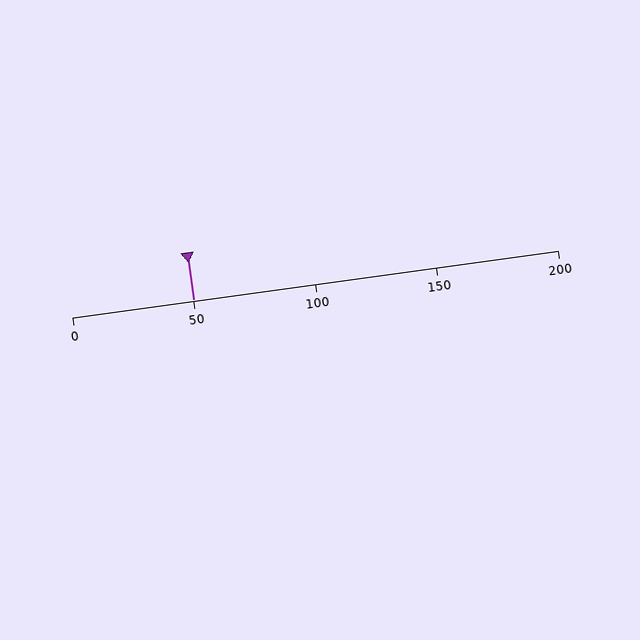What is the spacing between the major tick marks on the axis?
The major ticks are spaced 50 apart.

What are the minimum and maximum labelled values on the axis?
The axis runs from 0 to 200.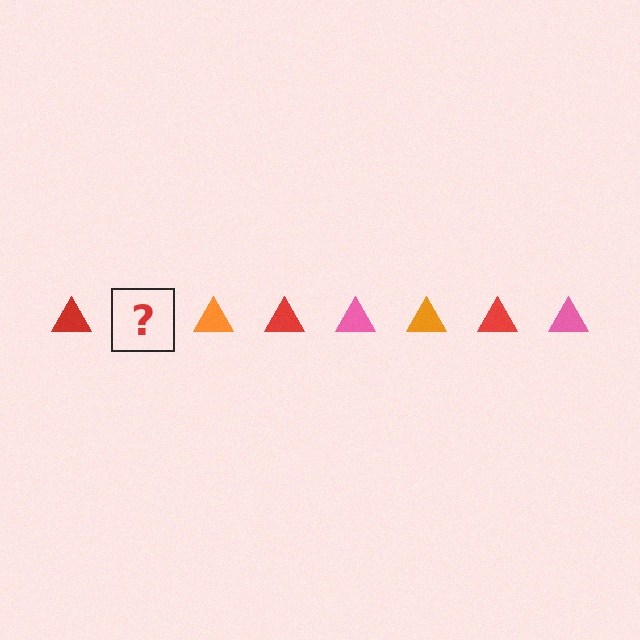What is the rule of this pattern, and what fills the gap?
The rule is that the pattern cycles through red, pink, orange triangles. The gap should be filled with a pink triangle.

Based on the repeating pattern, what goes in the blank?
The blank should be a pink triangle.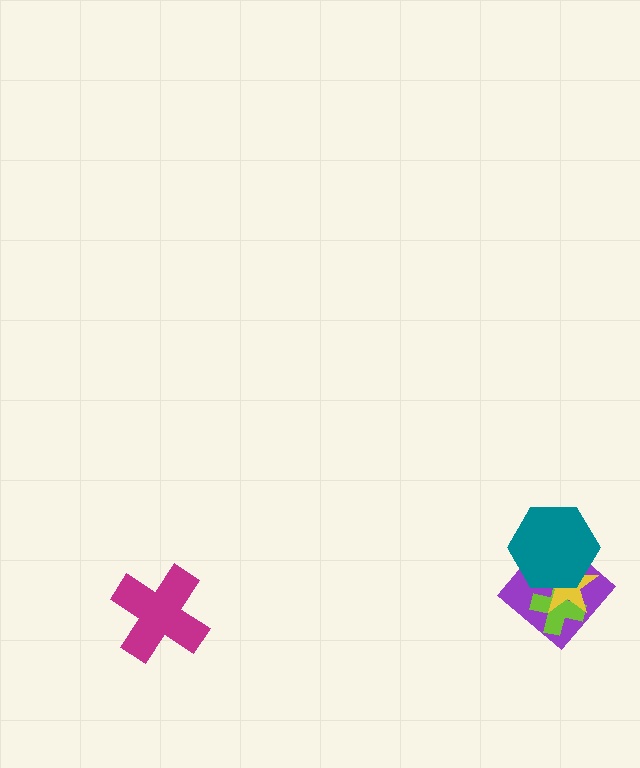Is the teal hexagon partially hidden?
No, no other shape covers it.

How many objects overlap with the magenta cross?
0 objects overlap with the magenta cross.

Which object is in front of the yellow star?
The teal hexagon is in front of the yellow star.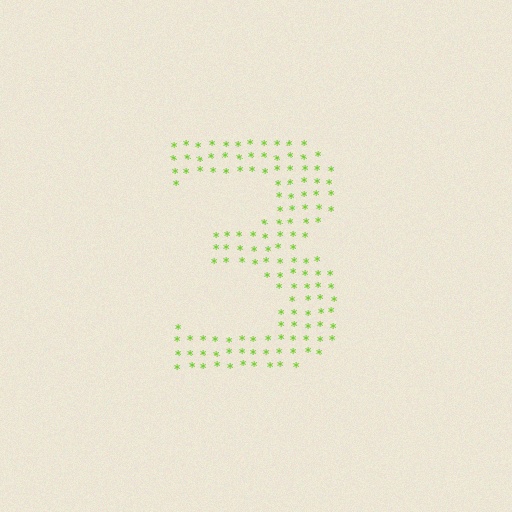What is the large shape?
The large shape is the digit 3.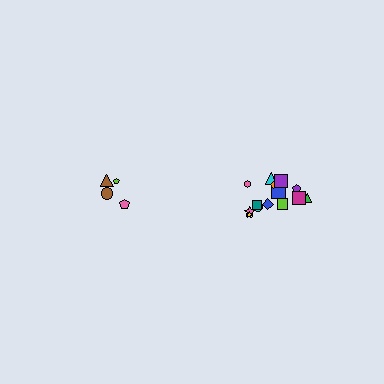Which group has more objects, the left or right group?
The right group.